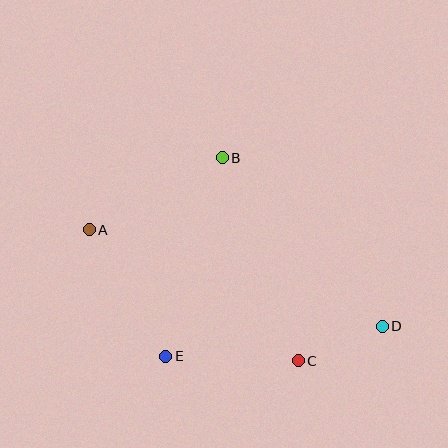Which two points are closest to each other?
Points C and D are closest to each other.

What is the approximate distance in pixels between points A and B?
The distance between A and B is approximately 151 pixels.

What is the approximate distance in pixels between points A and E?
The distance between A and E is approximately 148 pixels.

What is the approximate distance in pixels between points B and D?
The distance between B and D is approximately 233 pixels.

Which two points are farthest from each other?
Points A and D are farthest from each other.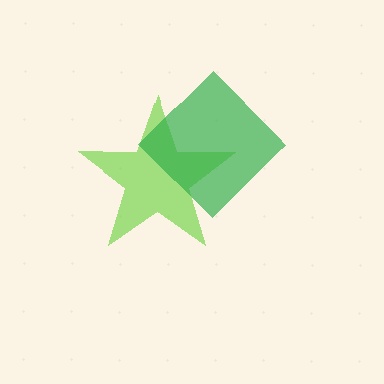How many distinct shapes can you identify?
There are 2 distinct shapes: a lime star, a green diamond.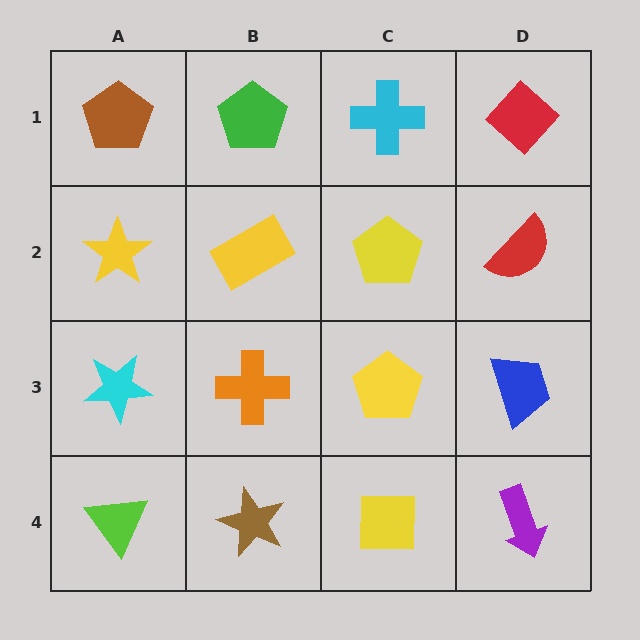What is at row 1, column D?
A red diamond.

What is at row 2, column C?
A yellow pentagon.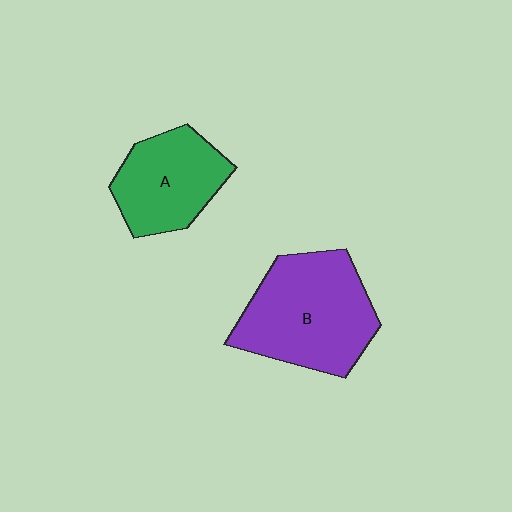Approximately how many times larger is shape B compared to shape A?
Approximately 1.4 times.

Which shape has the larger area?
Shape B (purple).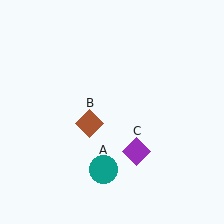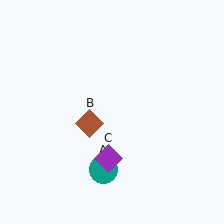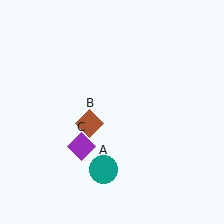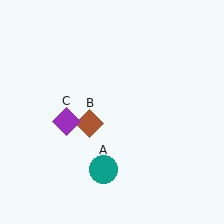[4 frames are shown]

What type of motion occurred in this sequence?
The purple diamond (object C) rotated clockwise around the center of the scene.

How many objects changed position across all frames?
1 object changed position: purple diamond (object C).